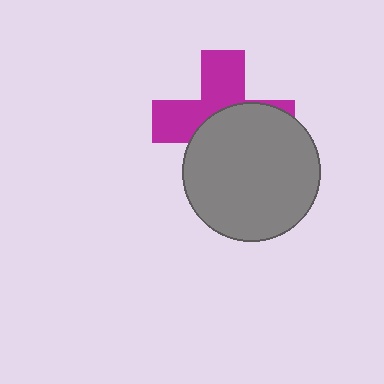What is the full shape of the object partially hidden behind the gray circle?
The partially hidden object is a magenta cross.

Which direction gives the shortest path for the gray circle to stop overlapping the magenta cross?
Moving down gives the shortest separation.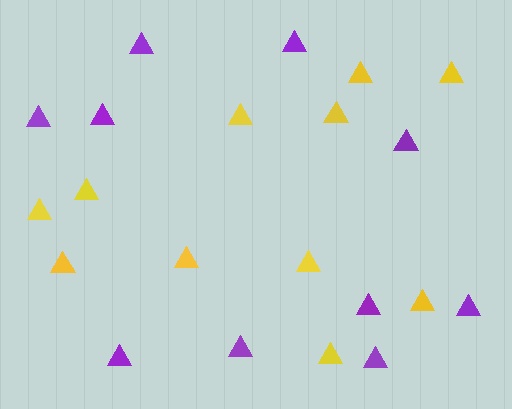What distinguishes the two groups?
There are 2 groups: one group of yellow triangles (11) and one group of purple triangles (10).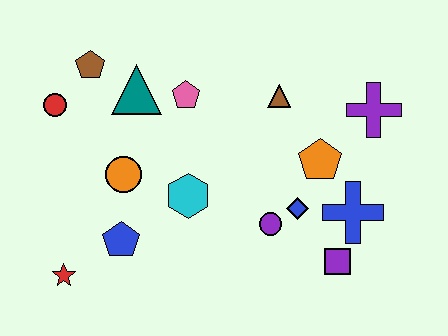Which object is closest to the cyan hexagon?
The orange circle is closest to the cyan hexagon.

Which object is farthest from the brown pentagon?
The purple square is farthest from the brown pentagon.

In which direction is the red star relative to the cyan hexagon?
The red star is to the left of the cyan hexagon.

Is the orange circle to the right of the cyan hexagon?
No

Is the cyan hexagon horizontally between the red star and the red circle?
No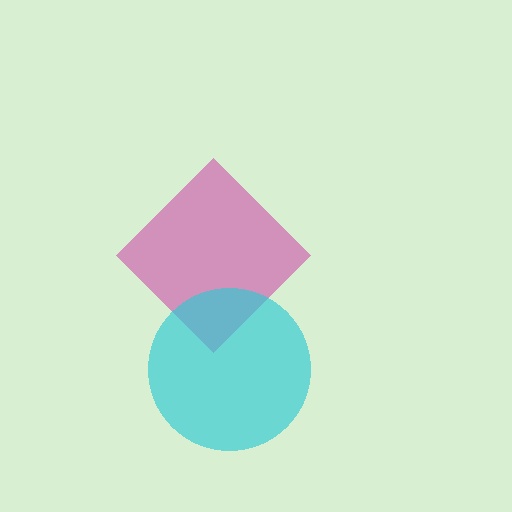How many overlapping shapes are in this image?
There are 2 overlapping shapes in the image.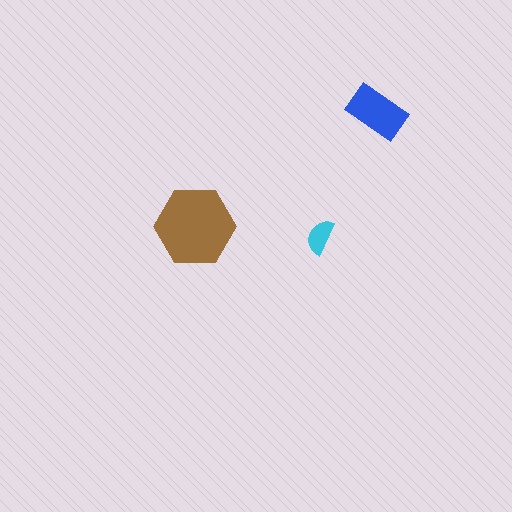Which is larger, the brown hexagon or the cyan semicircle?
The brown hexagon.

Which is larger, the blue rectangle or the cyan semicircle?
The blue rectangle.